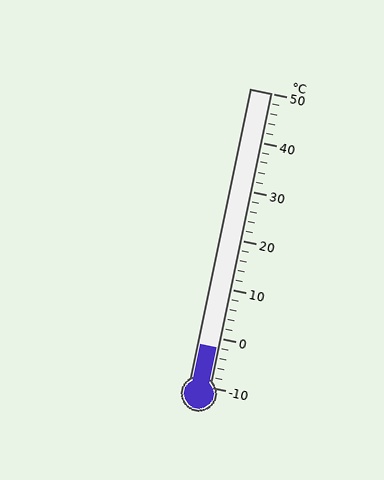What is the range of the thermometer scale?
The thermometer scale ranges from -10°C to 50°C.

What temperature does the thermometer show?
The thermometer shows approximately -2°C.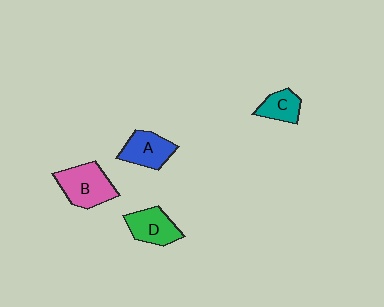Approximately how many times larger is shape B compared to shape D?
Approximately 1.3 times.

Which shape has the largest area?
Shape B (pink).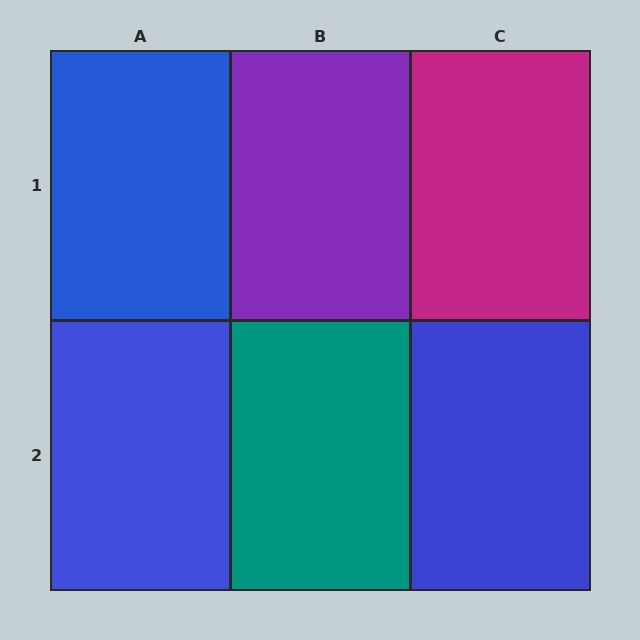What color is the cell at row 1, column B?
Purple.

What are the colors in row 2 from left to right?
Blue, teal, blue.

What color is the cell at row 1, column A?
Blue.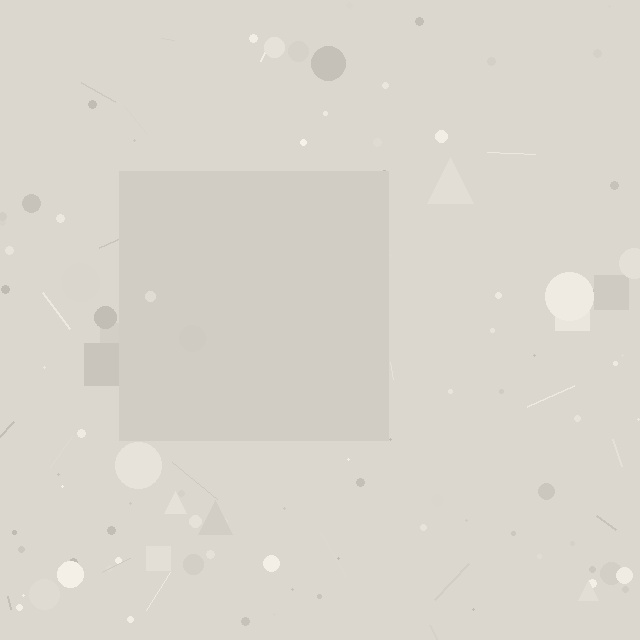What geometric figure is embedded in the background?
A square is embedded in the background.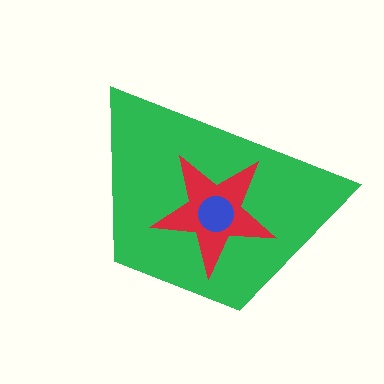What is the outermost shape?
The green trapezoid.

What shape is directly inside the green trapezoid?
The red star.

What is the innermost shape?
The blue circle.